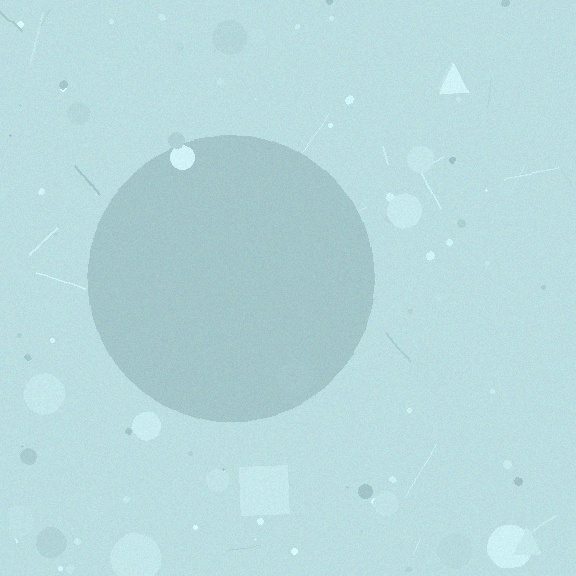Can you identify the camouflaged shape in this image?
The camouflaged shape is a circle.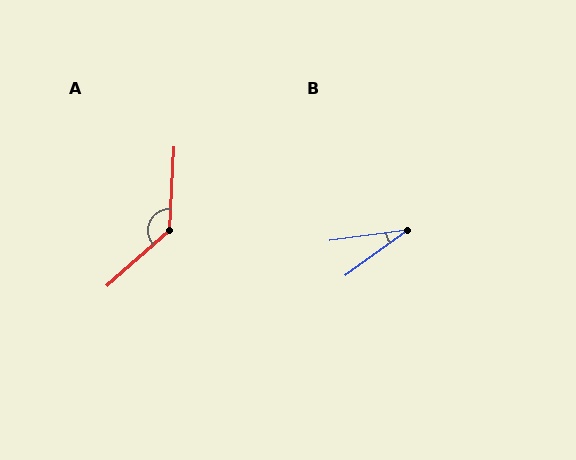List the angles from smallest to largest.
B (28°), A (134°).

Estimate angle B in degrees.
Approximately 28 degrees.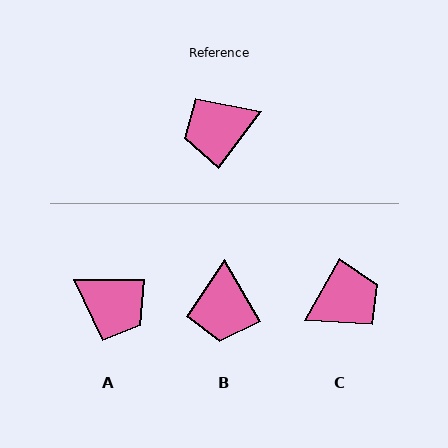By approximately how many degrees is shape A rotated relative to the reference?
Approximately 127 degrees counter-clockwise.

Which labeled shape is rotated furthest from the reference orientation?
C, about 173 degrees away.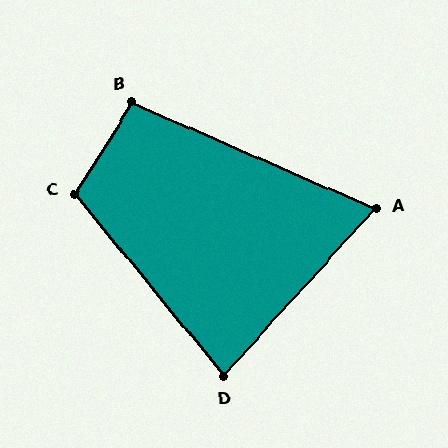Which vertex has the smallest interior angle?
A, at approximately 71 degrees.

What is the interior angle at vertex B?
Approximately 98 degrees (obtuse).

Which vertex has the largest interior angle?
C, at approximately 109 degrees.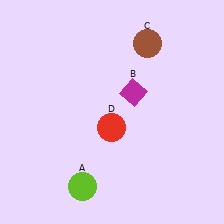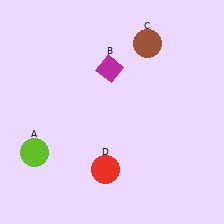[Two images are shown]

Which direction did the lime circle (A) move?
The lime circle (A) moved left.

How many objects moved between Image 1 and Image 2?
3 objects moved between the two images.